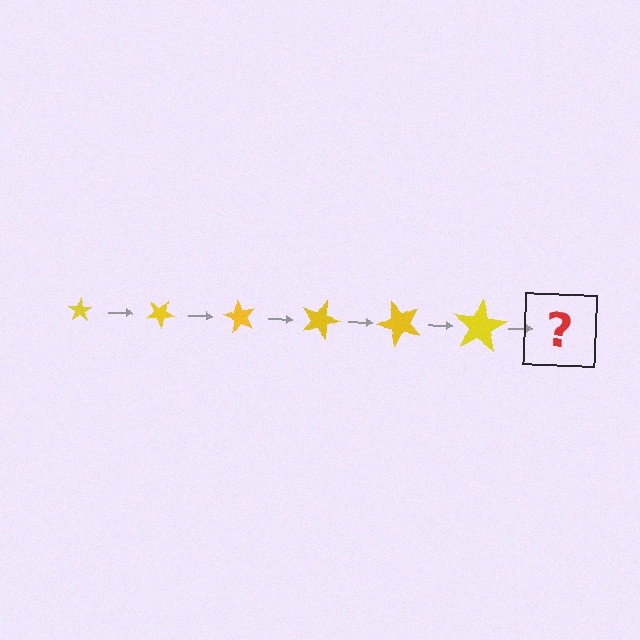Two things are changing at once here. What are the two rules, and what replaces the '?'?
The two rules are that the star grows larger each step and it rotates 30 degrees each step. The '?' should be a star, larger than the previous one and rotated 180 degrees from the start.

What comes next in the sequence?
The next element should be a star, larger than the previous one and rotated 180 degrees from the start.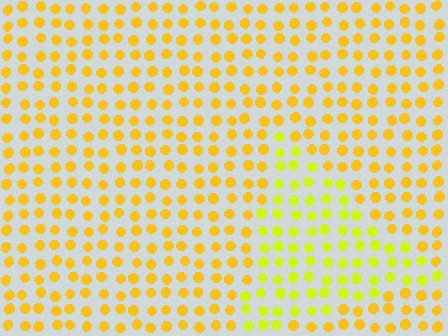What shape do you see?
I see a triangle.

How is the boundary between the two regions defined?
The boundary is defined purely by a slight shift in hue (about 26 degrees). Spacing, size, and orientation are identical on both sides.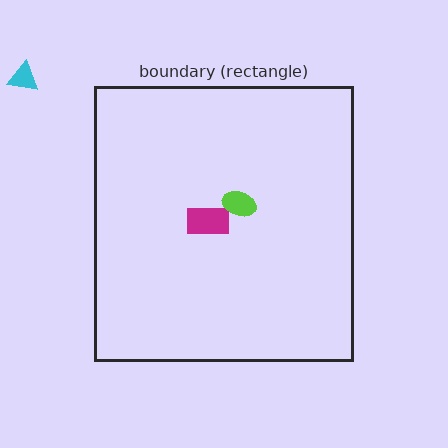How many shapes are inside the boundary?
2 inside, 1 outside.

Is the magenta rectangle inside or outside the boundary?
Inside.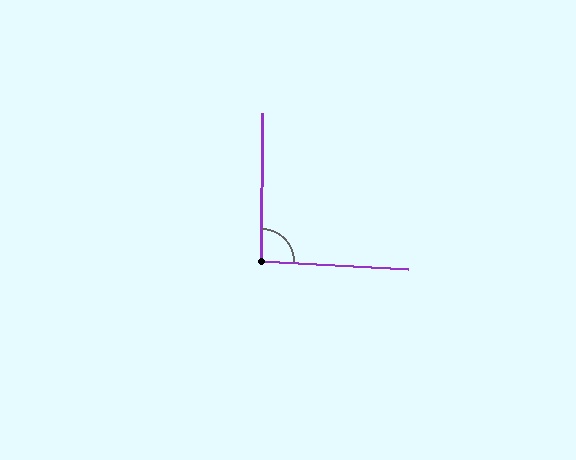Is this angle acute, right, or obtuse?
It is approximately a right angle.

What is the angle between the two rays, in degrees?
Approximately 93 degrees.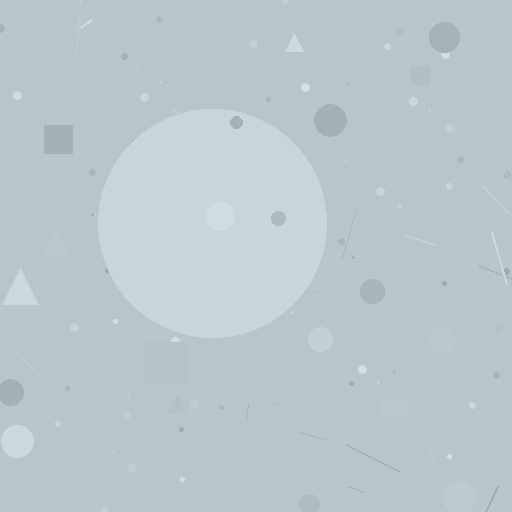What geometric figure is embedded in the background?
A circle is embedded in the background.